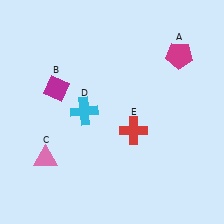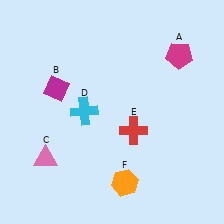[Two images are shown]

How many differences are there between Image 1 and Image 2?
There is 1 difference between the two images.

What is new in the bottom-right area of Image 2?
An orange hexagon (F) was added in the bottom-right area of Image 2.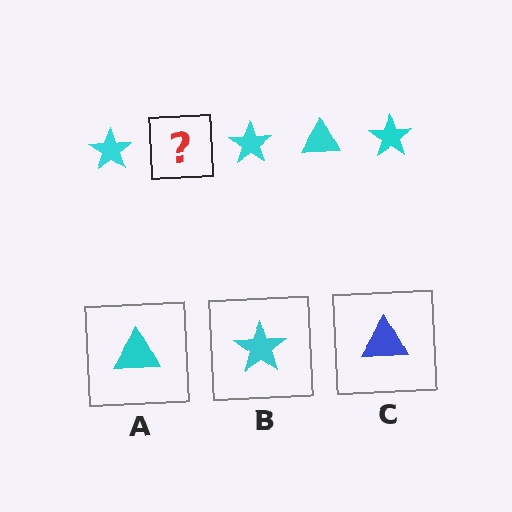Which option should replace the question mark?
Option A.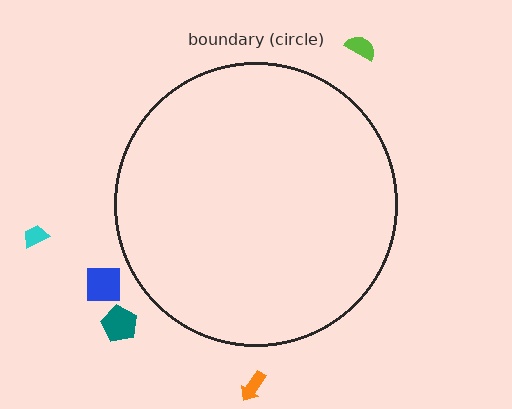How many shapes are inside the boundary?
0 inside, 5 outside.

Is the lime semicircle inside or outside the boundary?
Outside.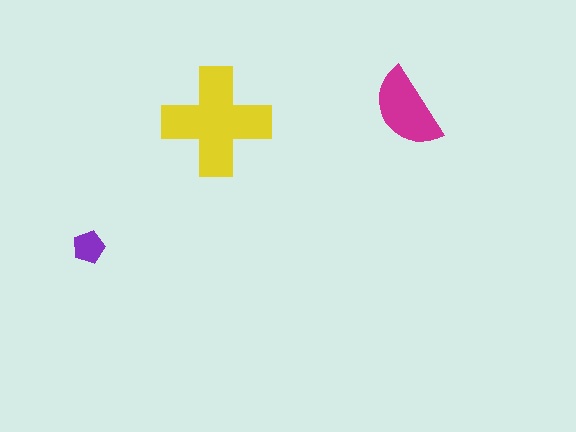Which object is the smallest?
The purple pentagon.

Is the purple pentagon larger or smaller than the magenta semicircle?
Smaller.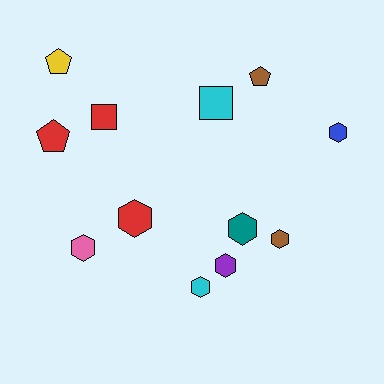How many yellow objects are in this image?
There is 1 yellow object.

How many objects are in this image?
There are 12 objects.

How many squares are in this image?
There are 2 squares.